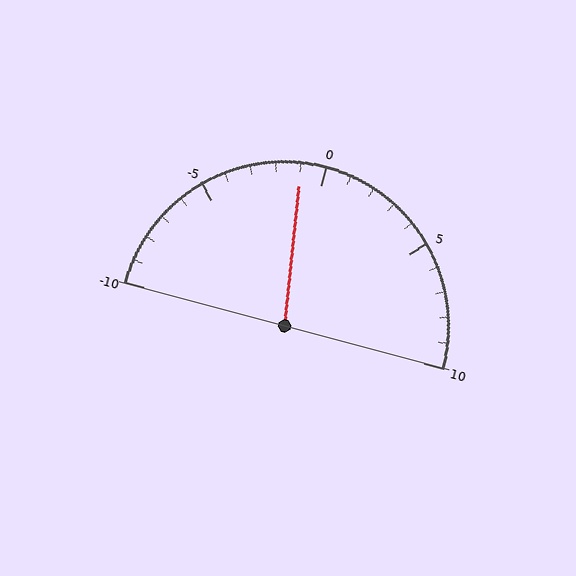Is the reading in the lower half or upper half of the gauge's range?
The reading is in the lower half of the range (-10 to 10).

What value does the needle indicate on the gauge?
The needle indicates approximately -1.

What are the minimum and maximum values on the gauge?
The gauge ranges from -10 to 10.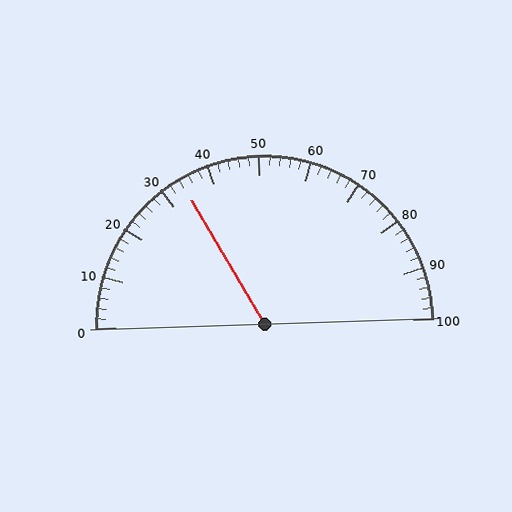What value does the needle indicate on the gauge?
The needle indicates approximately 34.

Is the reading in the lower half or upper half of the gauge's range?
The reading is in the lower half of the range (0 to 100).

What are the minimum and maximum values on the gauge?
The gauge ranges from 0 to 100.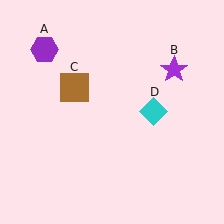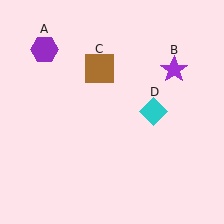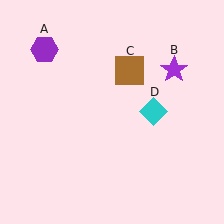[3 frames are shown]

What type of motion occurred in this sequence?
The brown square (object C) rotated clockwise around the center of the scene.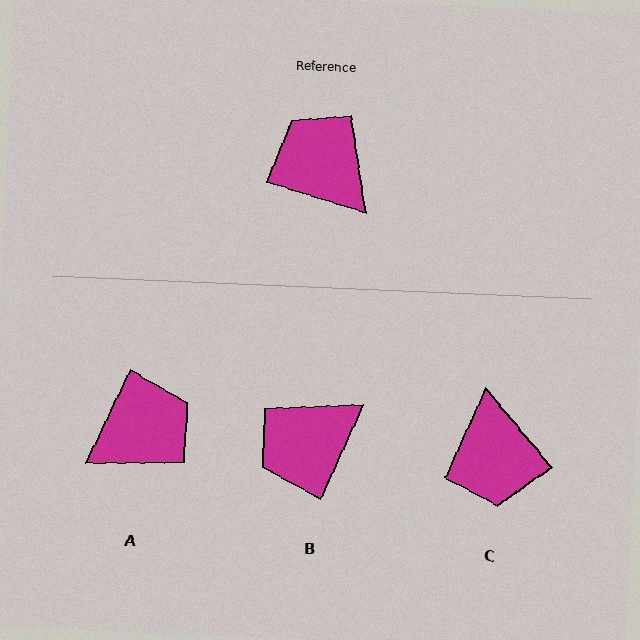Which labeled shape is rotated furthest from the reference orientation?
C, about 148 degrees away.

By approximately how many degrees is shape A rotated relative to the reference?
Approximately 98 degrees clockwise.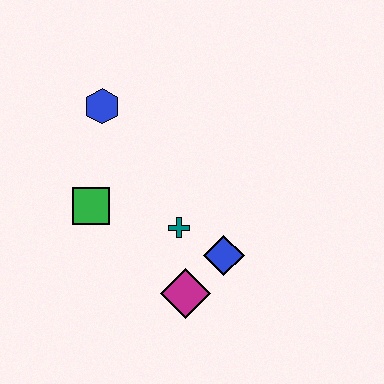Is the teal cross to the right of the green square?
Yes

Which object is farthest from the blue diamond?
The blue hexagon is farthest from the blue diamond.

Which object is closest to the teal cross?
The blue diamond is closest to the teal cross.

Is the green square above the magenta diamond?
Yes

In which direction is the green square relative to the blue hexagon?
The green square is below the blue hexagon.